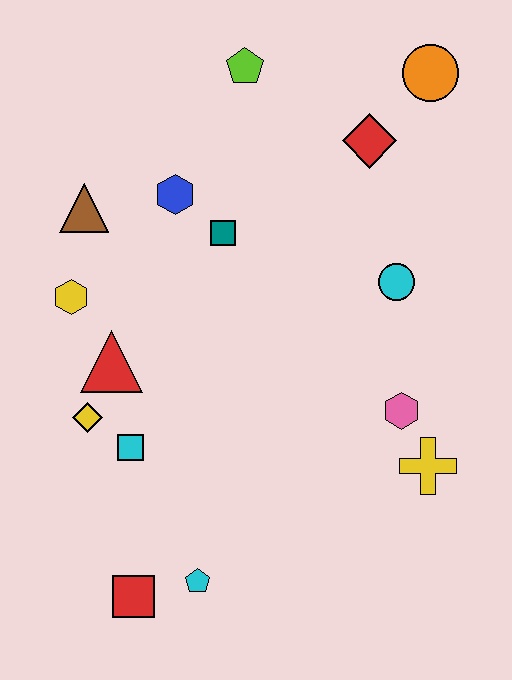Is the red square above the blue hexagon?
No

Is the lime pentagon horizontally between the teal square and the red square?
No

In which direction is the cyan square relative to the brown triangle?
The cyan square is below the brown triangle.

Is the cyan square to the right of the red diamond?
No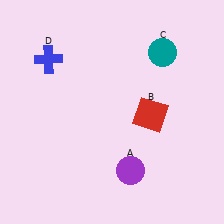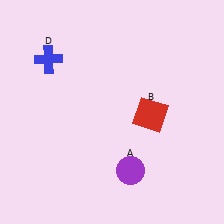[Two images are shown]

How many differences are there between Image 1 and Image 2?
There is 1 difference between the two images.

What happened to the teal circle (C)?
The teal circle (C) was removed in Image 2. It was in the top-right area of Image 1.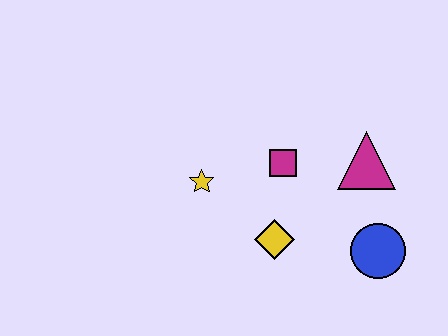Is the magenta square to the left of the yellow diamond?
No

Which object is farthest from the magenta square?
The blue circle is farthest from the magenta square.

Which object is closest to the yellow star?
The magenta square is closest to the yellow star.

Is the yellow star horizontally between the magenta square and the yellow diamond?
No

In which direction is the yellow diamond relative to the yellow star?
The yellow diamond is to the right of the yellow star.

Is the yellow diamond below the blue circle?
No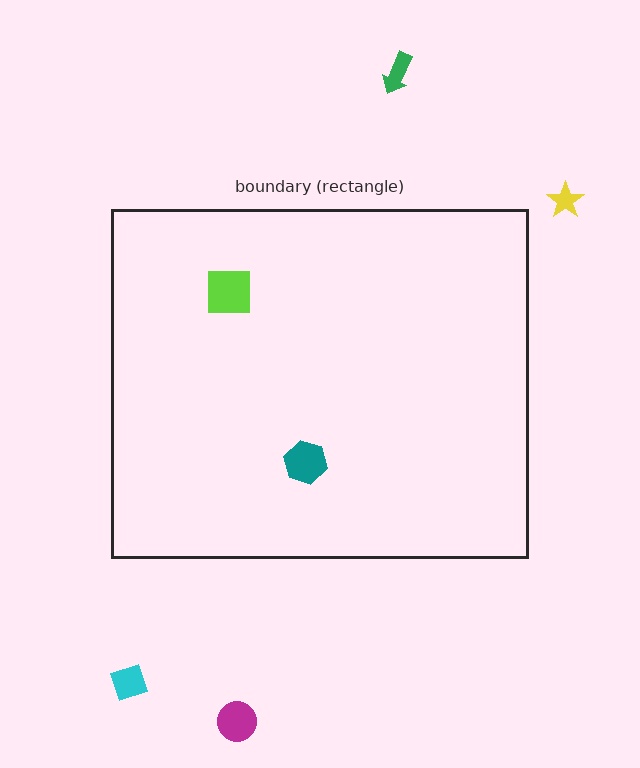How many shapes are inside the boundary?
2 inside, 4 outside.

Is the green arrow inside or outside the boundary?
Outside.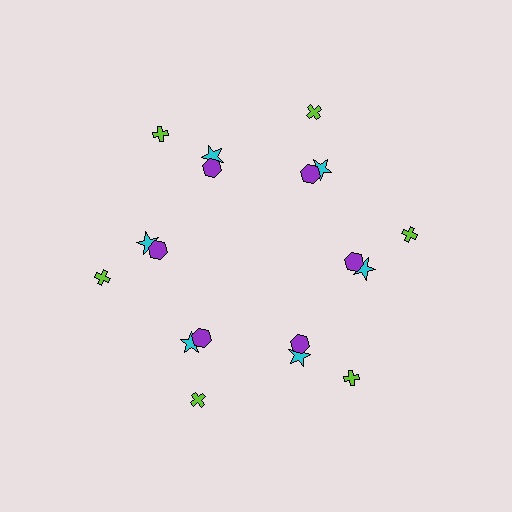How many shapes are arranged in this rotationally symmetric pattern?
There are 18 shapes, arranged in 6 groups of 3.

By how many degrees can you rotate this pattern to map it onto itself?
The pattern maps onto itself every 60 degrees of rotation.